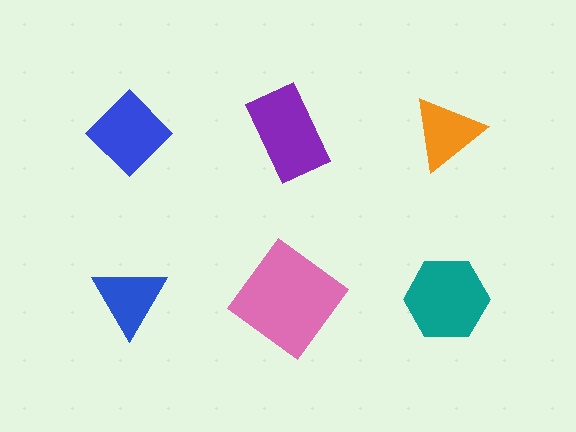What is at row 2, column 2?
A pink diamond.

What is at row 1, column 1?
A blue diamond.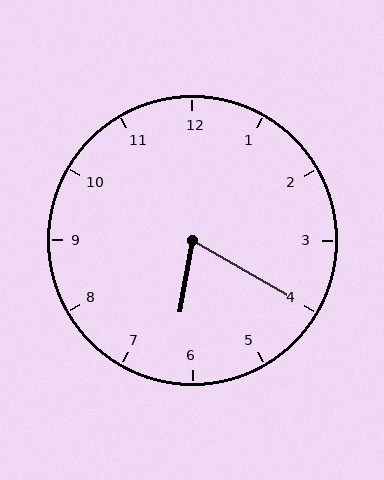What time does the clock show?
6:20.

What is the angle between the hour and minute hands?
Approximately 70 degrees.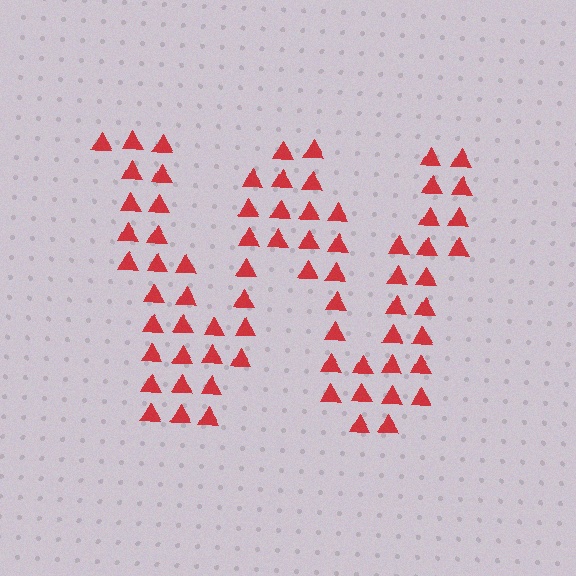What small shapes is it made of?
It is made of small triangles.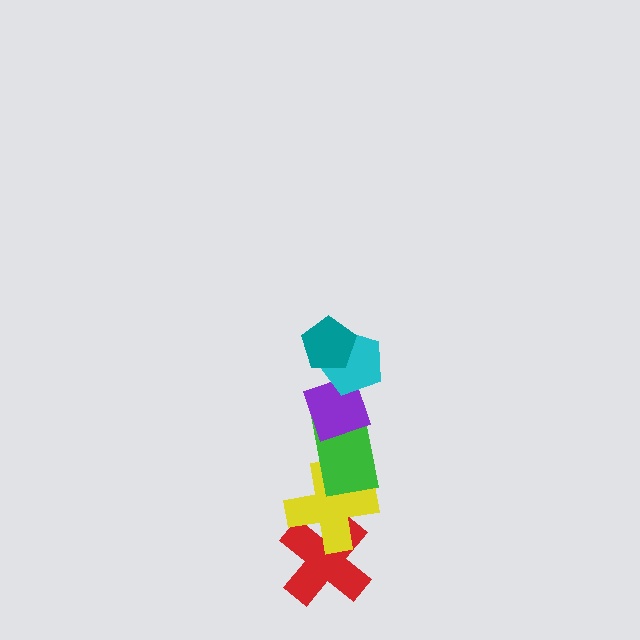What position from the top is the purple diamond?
The purple diamond is 3rd from the top.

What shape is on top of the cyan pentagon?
The teal pentagon is on top of the cyan pentagon.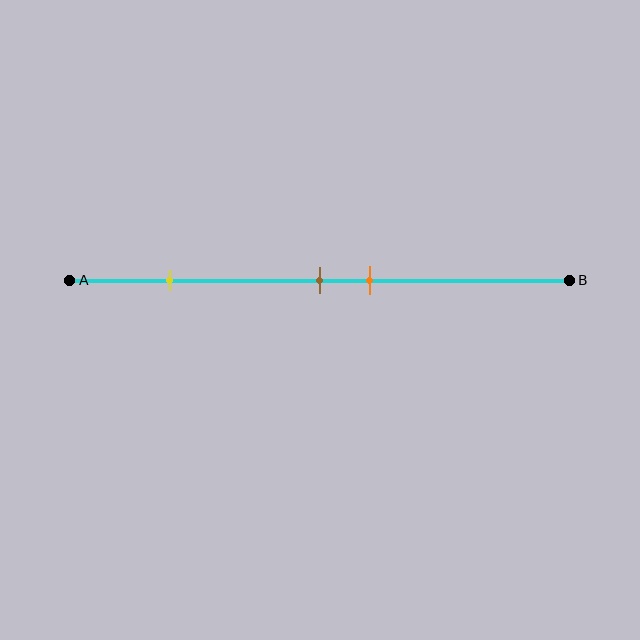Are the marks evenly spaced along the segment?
No, the marks are not evenly spaced.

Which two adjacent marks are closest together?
The brown and orange marks are the closest adjacent pair.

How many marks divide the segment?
There are 3 marks dividing the segment.